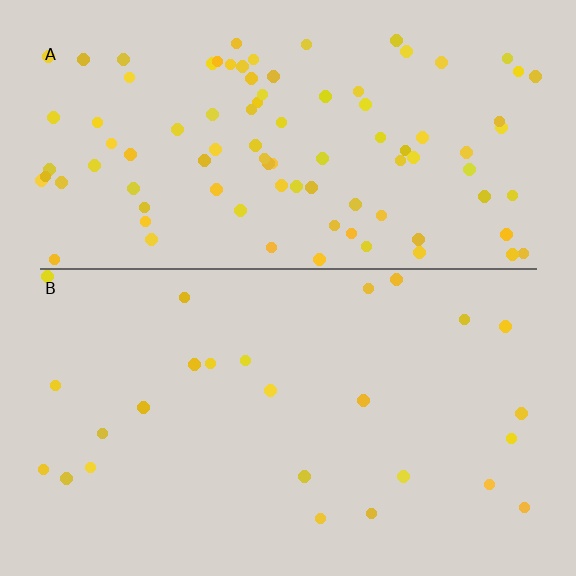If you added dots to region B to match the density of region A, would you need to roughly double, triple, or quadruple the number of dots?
Approximately quadruple.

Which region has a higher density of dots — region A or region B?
A (the top).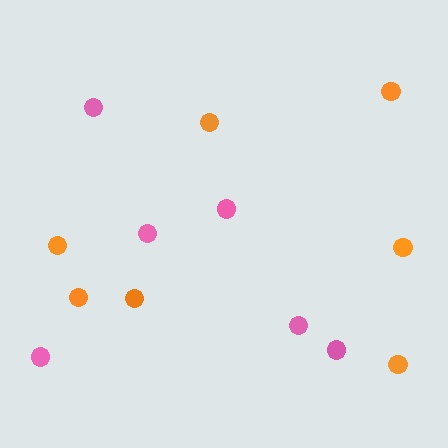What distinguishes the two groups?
There are 2 groups: one group of pink circles (6) and one group of orange circles (7).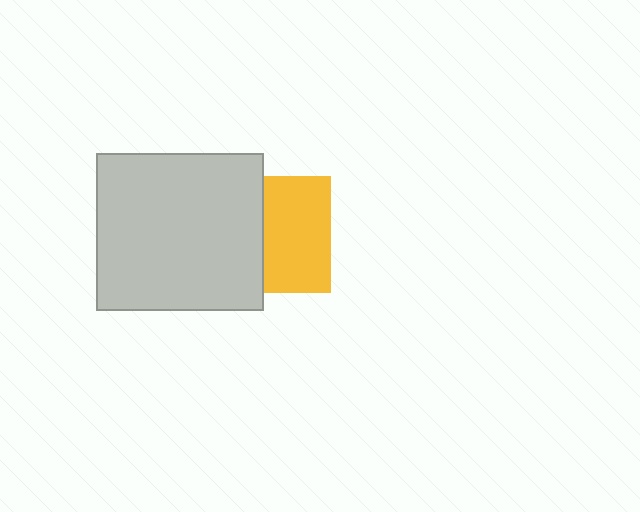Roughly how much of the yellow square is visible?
About half of it is visible (roughly 58%).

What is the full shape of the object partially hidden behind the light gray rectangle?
The partially hidden object is a yellow square.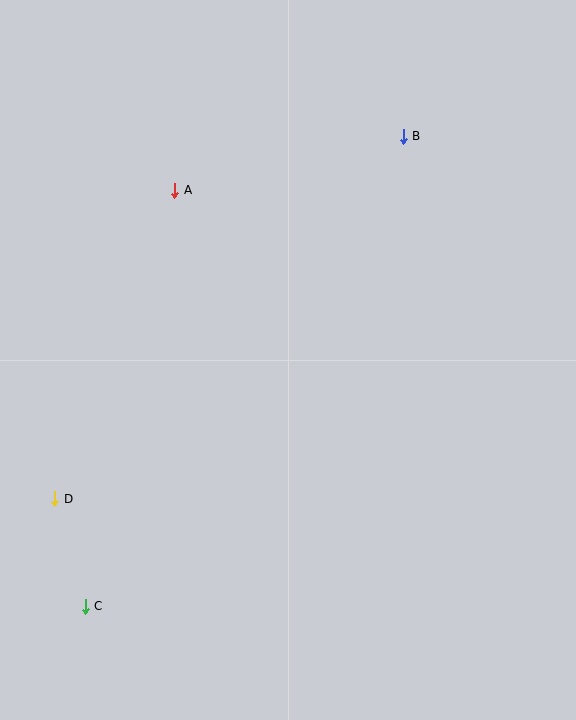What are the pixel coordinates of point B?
Point B is at (403, 136).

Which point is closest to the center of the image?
Point A at (175, 190) is closest to the center.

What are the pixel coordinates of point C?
Point C is at (85, 606).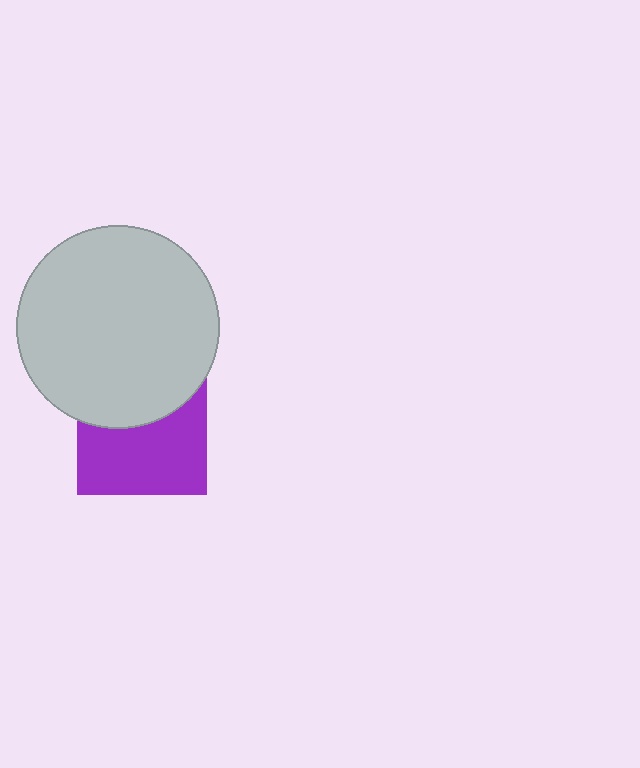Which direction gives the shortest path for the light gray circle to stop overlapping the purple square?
Moving up gives the shortest separation.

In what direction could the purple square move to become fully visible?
The purple square could move down. That would shift it out from behind the light gray circle entirely.